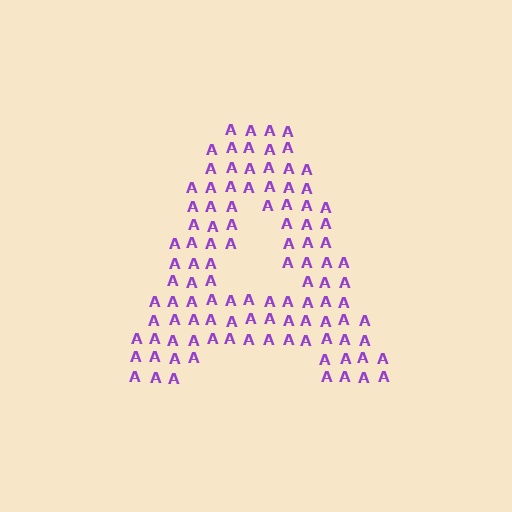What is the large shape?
The large shape is the letter A.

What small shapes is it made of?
It is made of small letter A's.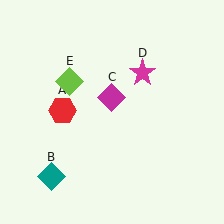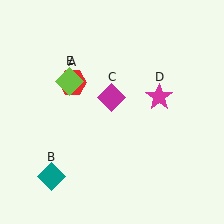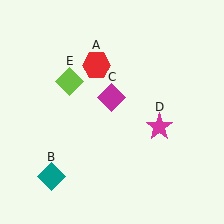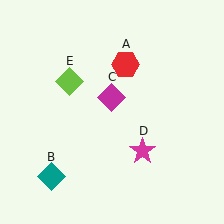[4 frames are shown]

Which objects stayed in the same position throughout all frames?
Teal diamond (object B) and magenta diamond (object C) and lime diamond (object E) remained stationary.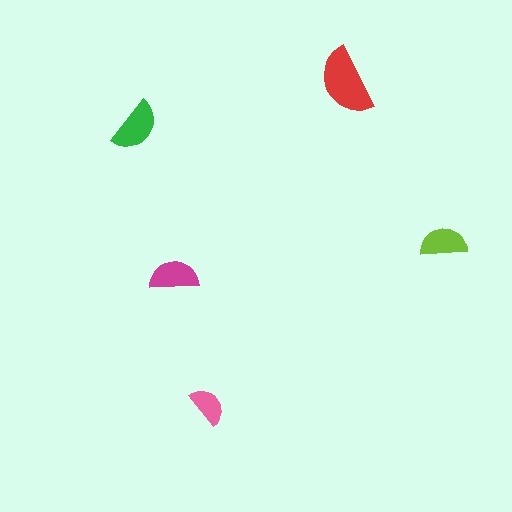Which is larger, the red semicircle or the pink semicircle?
The red one.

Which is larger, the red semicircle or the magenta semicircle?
The red one.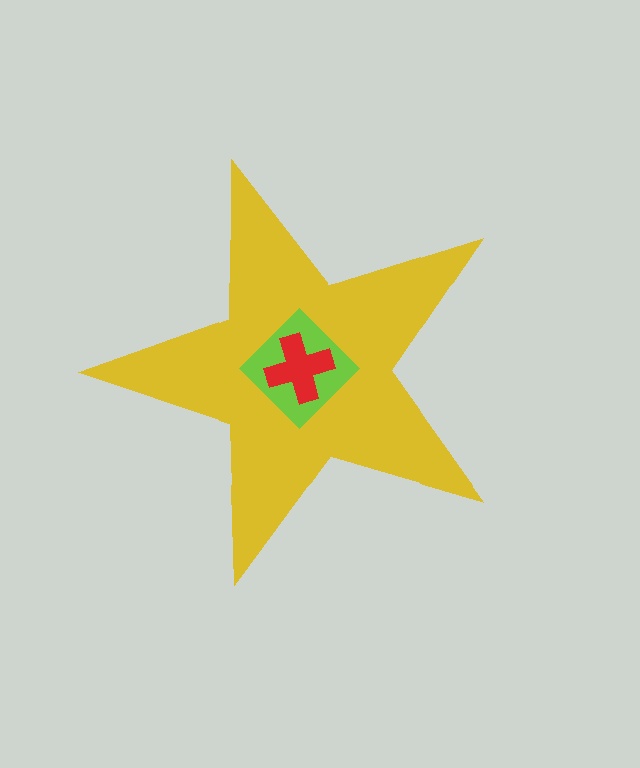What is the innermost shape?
The red cross.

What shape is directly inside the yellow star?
The lime diamond.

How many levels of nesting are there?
3.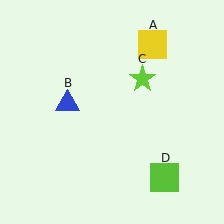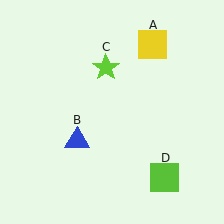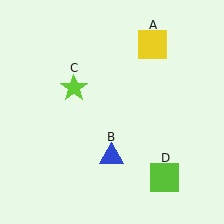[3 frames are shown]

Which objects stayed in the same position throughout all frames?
Yellow square (object A) and lime square (object D) remained stationary.